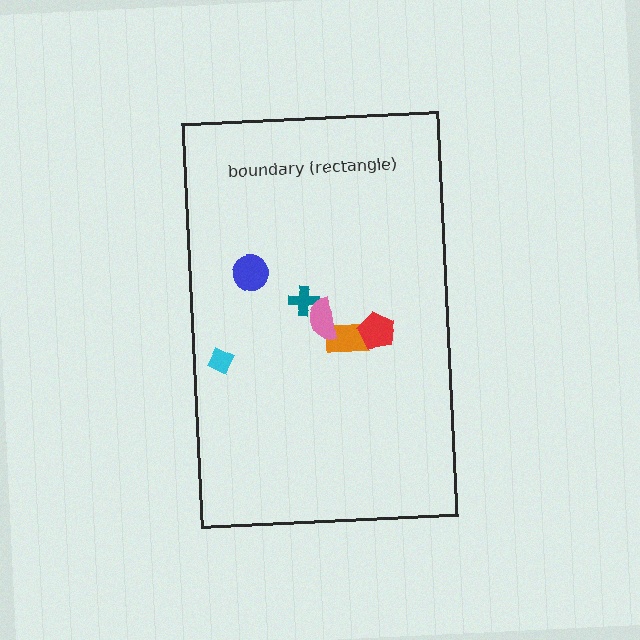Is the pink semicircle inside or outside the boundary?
Inside.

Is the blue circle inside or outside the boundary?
Inside.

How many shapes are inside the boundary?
6 inside, 0 outside.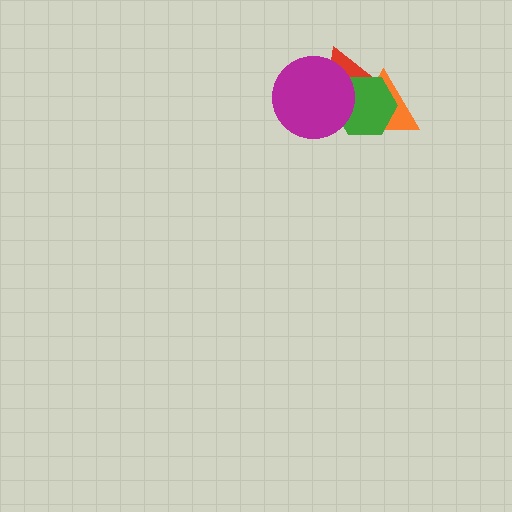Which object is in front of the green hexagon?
The magenta circle is in front of the green hexagon.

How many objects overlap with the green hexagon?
3 objects overlap with the green hexagon.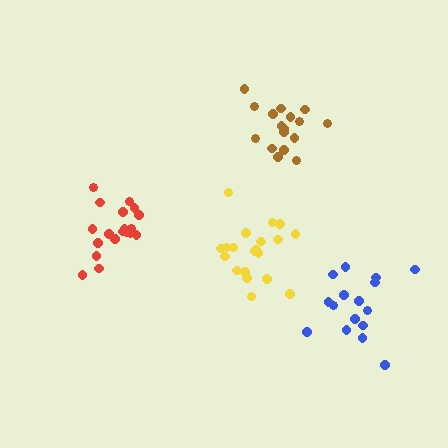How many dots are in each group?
Group 1: 19 dots, Group 2: 17 dots, Group 3: 16 dots, Group 4: 20 dots (72 total).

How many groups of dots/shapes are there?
There are 4 groups.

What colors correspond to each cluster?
The clusters are colored: red, brown, blue, yellow.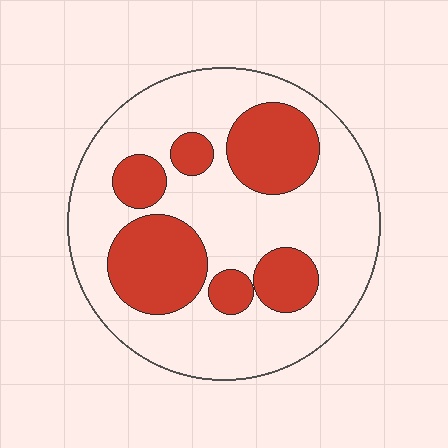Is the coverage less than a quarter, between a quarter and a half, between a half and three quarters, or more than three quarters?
Between a quarter and a half.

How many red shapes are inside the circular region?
6.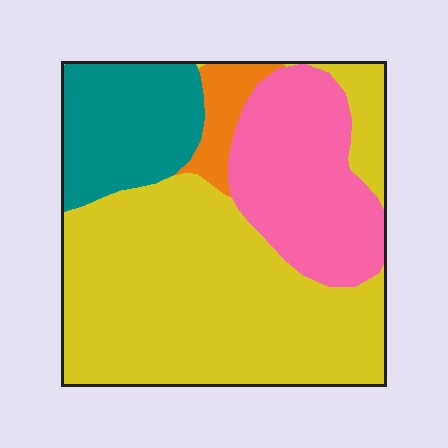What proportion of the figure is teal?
Teal takes up between a sixth and a third of the figure.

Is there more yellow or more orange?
Yellow.